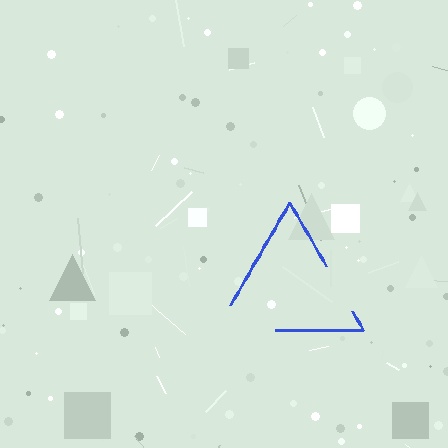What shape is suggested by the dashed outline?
The dashed outline suggests a triangle.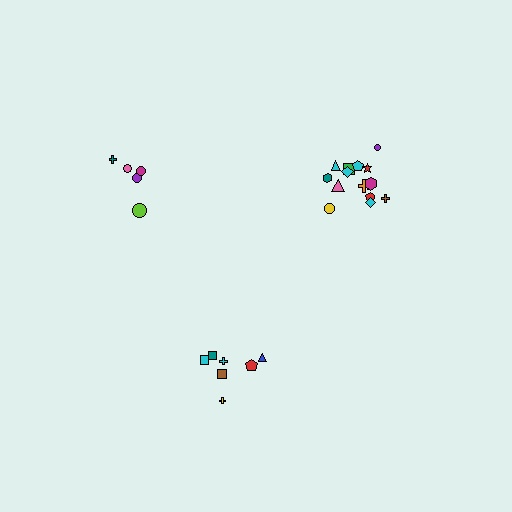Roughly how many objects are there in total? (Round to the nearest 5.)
Roughly 25 objects in total.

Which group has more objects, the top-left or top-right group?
The top-right group.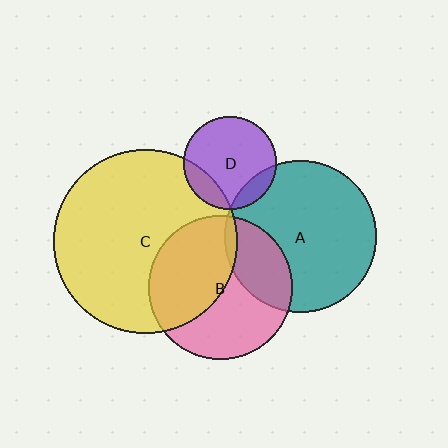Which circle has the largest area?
Circle C (yellow).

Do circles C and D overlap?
Yes.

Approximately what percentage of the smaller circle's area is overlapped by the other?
Approximately 15%.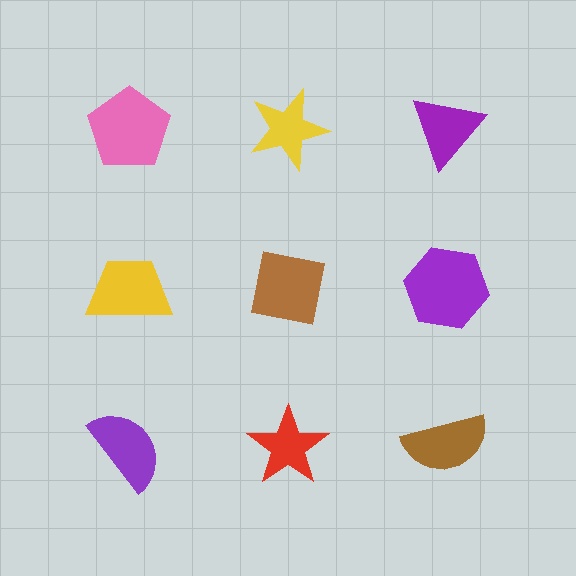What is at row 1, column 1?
A pink pentagon.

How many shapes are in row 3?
3 shapes.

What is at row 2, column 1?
A yellow trapezoid.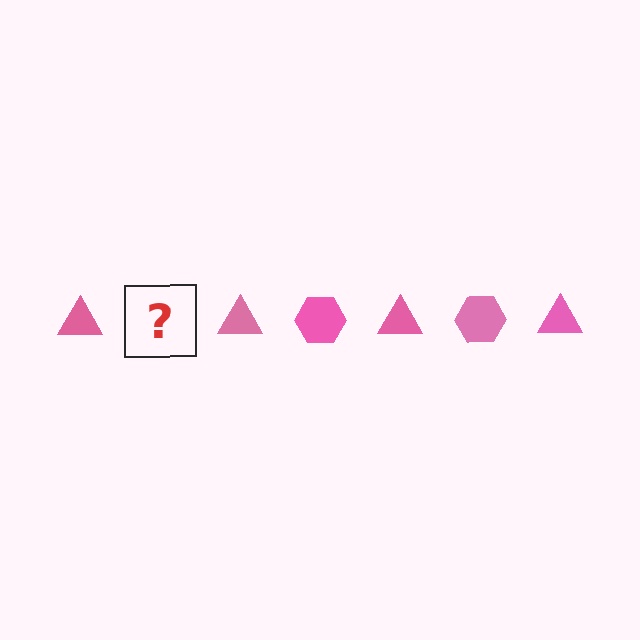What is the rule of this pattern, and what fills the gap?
The rule is that the pattern cycles through triangle, hexagon shapes in pink. The gap should be filled with a pink hexagon.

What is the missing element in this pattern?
The missing element is a pink hexagon.